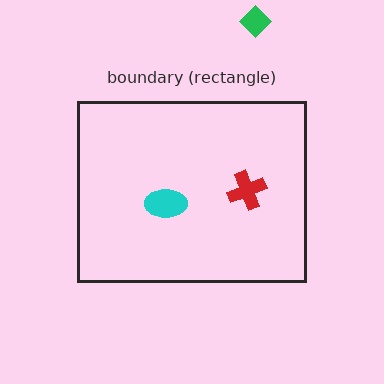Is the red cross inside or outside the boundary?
Inside.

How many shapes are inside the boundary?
2 inside, 1 outside.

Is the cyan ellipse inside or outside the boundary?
Inside.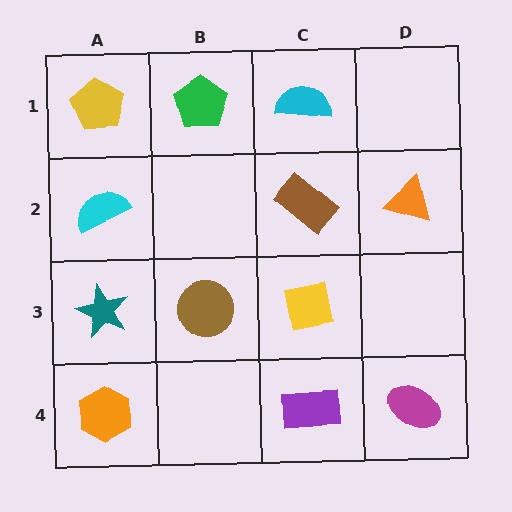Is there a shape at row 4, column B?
No, that cell is empty.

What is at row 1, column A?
A yellow pentagon.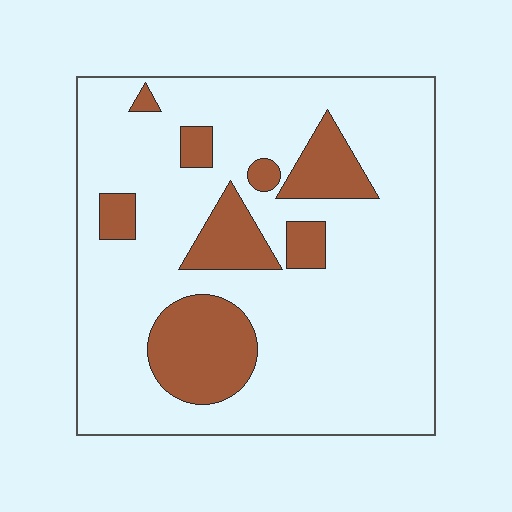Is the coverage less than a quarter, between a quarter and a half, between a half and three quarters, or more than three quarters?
Less than a quarter.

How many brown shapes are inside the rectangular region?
8.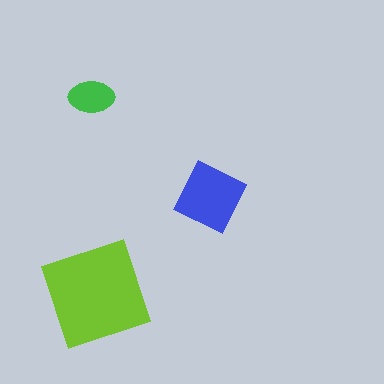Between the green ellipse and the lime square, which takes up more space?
The lime square.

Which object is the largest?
The lime square.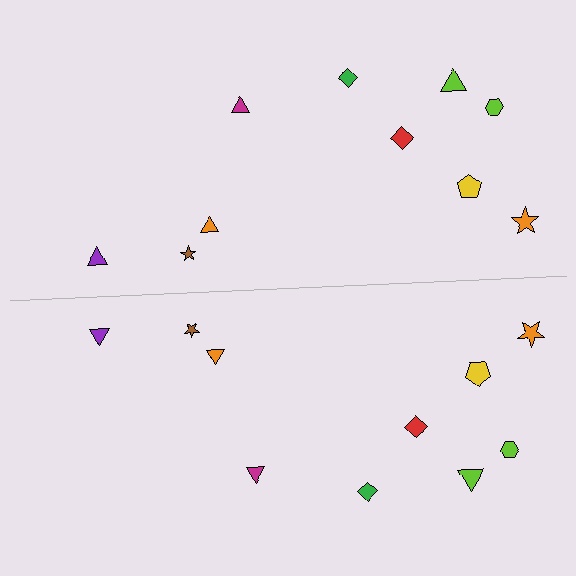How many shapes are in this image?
There are 20 shapes in this image.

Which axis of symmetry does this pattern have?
The pattern has a horizontal axis of symmetry running through the center of the image.